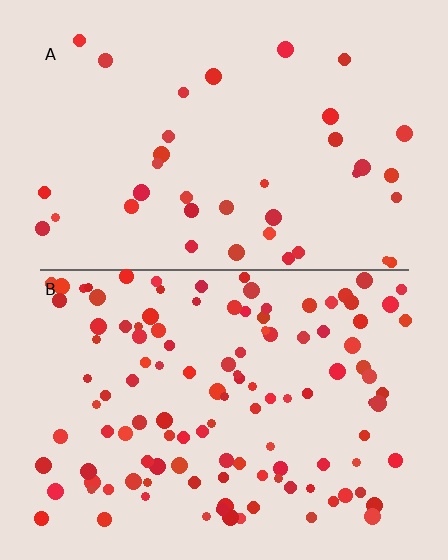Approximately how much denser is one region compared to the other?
Approximately 3.0× — region B over region A.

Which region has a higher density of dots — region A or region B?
B (the bottom).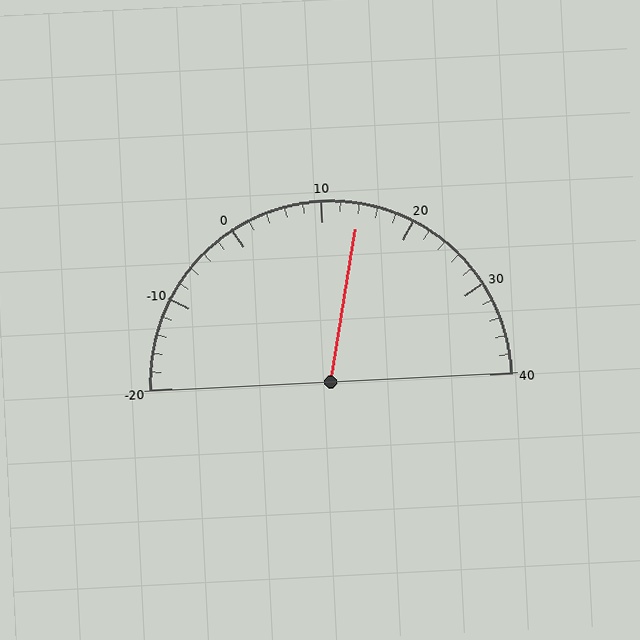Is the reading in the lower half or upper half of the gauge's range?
The reading is in the upper half of the range (-20 to 40).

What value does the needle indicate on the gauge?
The needle indicates approximately 14.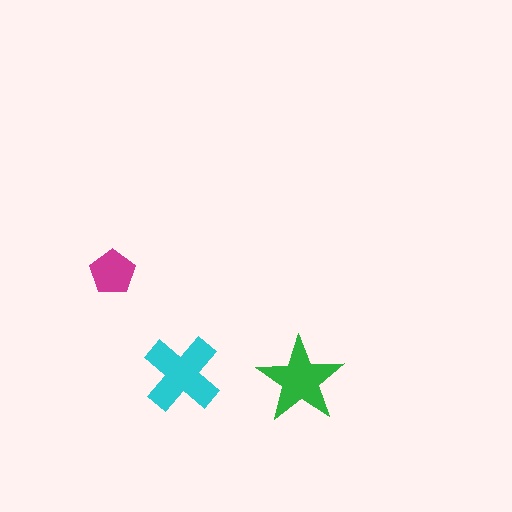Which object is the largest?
The cyan cross.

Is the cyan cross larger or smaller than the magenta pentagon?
Larger.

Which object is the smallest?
The magenta pentagon.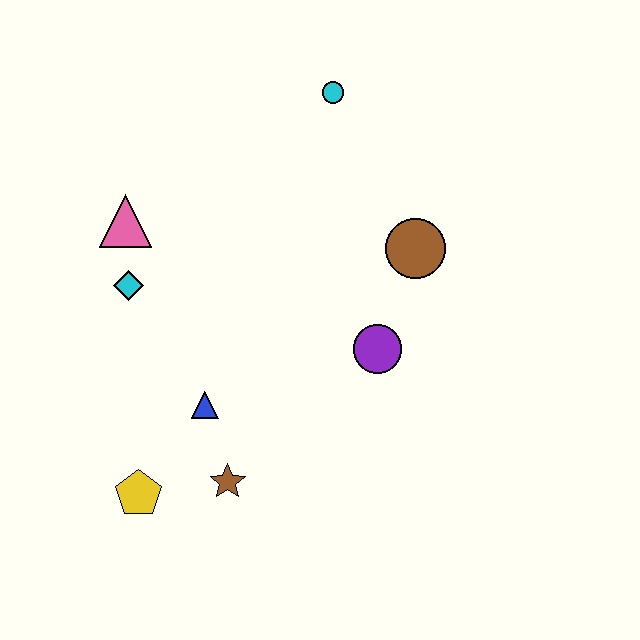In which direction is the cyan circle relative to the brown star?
The cyan circle is above the brown star.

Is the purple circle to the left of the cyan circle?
No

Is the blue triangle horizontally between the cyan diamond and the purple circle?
Yes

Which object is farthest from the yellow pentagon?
The cyan circle is farthest from the yellow pentagon.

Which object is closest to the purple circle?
The brown circle is closest to the purple circle.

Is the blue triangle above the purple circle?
No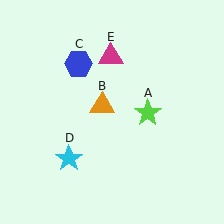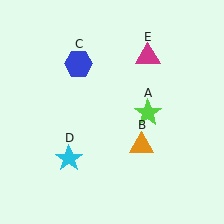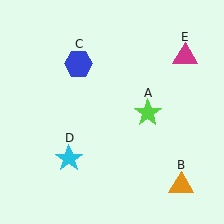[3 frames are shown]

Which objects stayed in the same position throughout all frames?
Lime star (object A) and blue hexagon (object C) and cyan star (object D) remained stationary.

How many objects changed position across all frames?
2 objects changed position: orange triangle (object B), magenta triangle (object E).